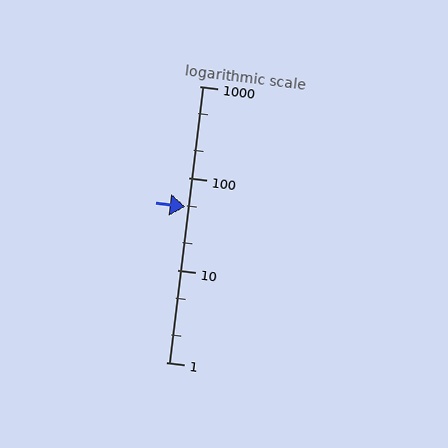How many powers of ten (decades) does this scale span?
The scale spans 3 decades, from 1 to 1000.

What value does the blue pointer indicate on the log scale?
The pointer indicates approximately 49.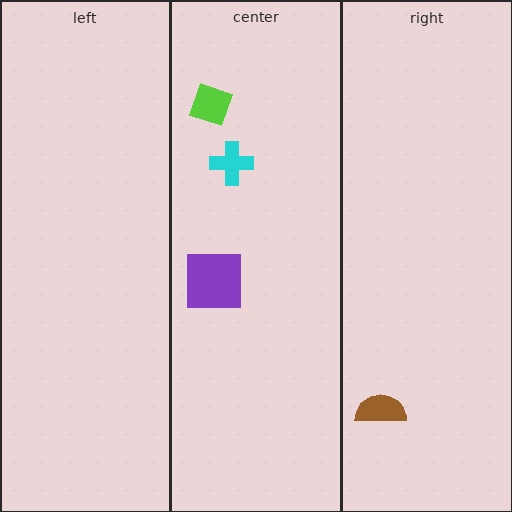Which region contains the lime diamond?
The center region.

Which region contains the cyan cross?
The center region.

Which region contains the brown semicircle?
The right region.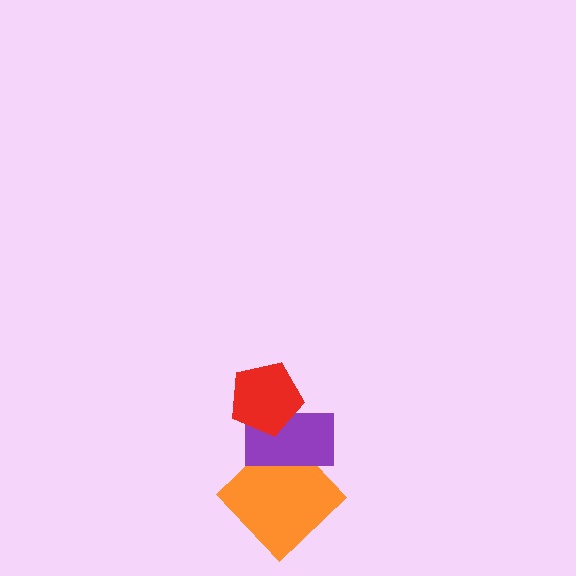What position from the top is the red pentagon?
The red pentagon is 1st from the top.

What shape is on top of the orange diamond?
The purple rectangle is on top of the orange diamond.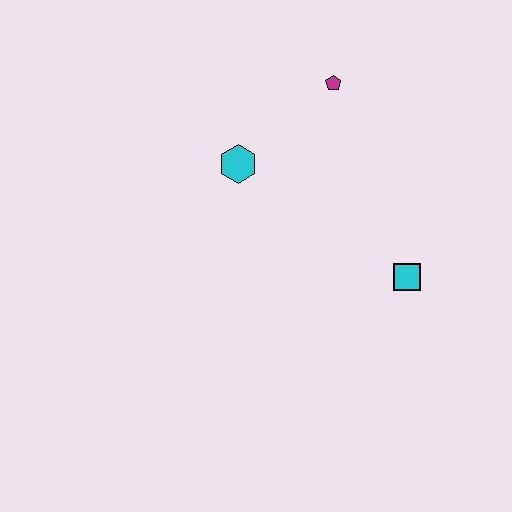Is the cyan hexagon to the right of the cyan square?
No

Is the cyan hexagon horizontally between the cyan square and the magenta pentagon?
No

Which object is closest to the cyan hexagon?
The magenta pentagon is closest to the cyan hexagon.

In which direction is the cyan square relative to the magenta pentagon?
The cyan square is below the magenta pentagon.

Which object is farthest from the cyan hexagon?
The cyan square is farthest from the cyan hexagon.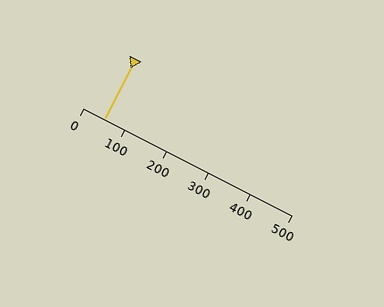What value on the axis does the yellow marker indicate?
The marker indicates approximately 50.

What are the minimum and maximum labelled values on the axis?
The axis runs from 0 to 500.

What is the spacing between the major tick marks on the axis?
The major ticks are spaced 100 apart.